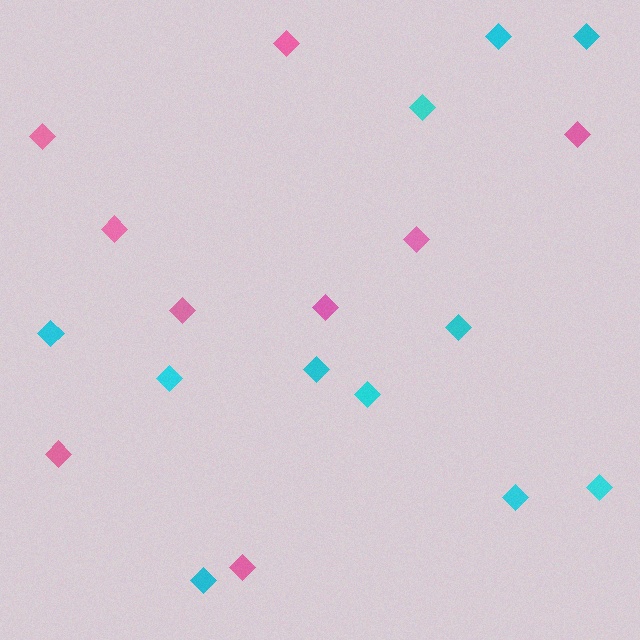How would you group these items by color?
There are 2 groups: one group of cyan diamonds (11) and one group of pink diamonds (9).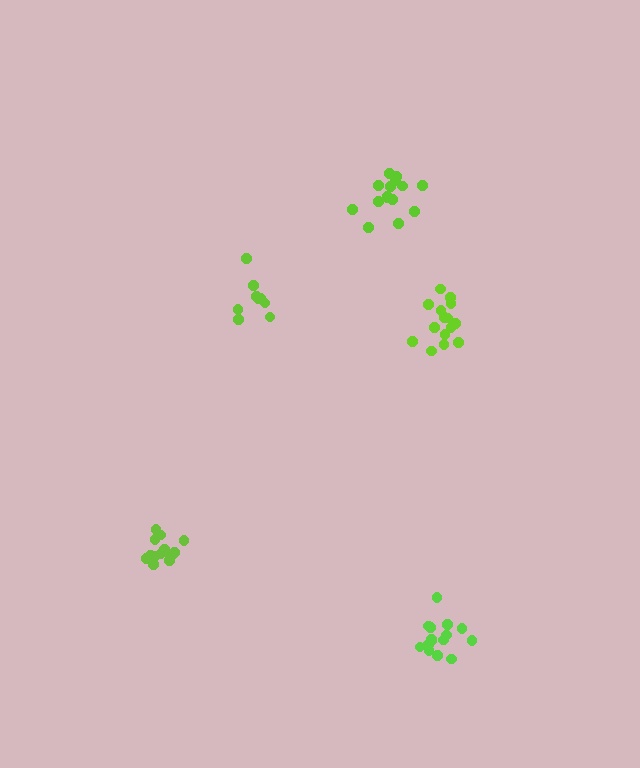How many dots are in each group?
Group 1: 13 dots, Group 2: 15 dots, Group 3: 9 dots, Group 4: 15 dots, Group 5: 15 dots (67 total).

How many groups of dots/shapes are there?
There are 5 groups.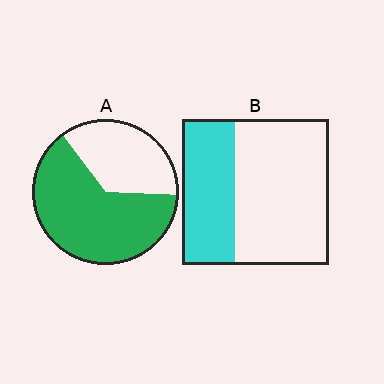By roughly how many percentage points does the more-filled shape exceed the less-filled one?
By roughly 30 percentage points (A over B).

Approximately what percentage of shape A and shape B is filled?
A is approximately 65% and B is approximately 35%.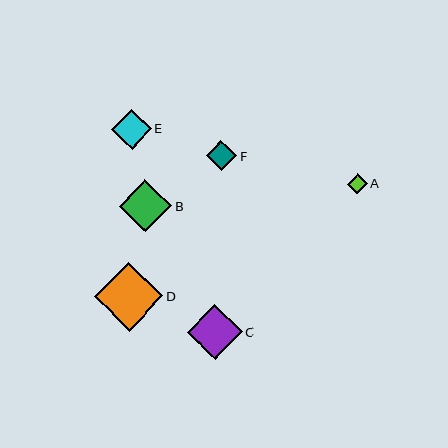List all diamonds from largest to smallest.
From largest to smallest: D, C, B, E, F, A.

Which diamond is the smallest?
Diamond A is the smallest with a size of approximately 20 pixels.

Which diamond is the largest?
Diamond D is the largest with a size of approximately 69 pixels.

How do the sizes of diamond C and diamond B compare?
Diamond C and diamond B are approximately the same size.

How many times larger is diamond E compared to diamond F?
Diamond E is approximately 1.3 times the size of diamond F.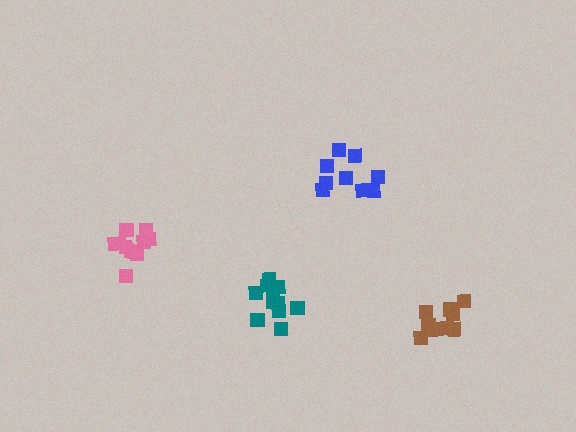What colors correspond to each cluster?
The clusters are colored: teal, brown, pink, blue.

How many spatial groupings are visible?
There are 4 spatial groupings.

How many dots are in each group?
Group 1: 11 dots, Group 2: 10 dots, Group 3: 12 dots, Group 4: 9 dots (42 total).